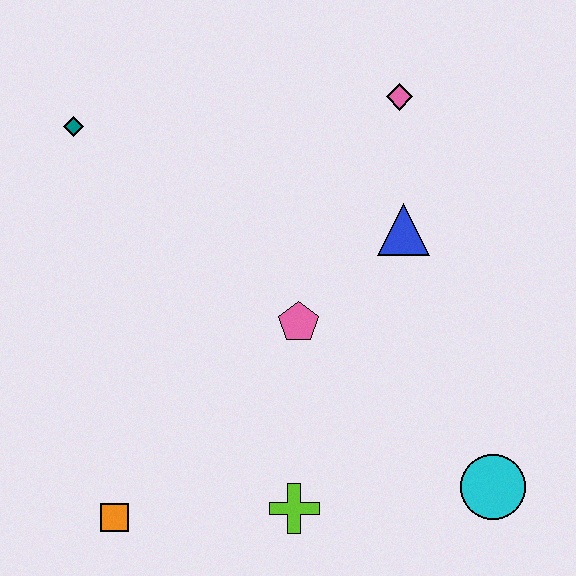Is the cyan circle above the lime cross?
Yes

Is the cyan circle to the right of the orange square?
Yes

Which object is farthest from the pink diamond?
The orange square is farthest from the pink diamond.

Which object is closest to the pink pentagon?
The blue triangle is closest to the pink pentagon.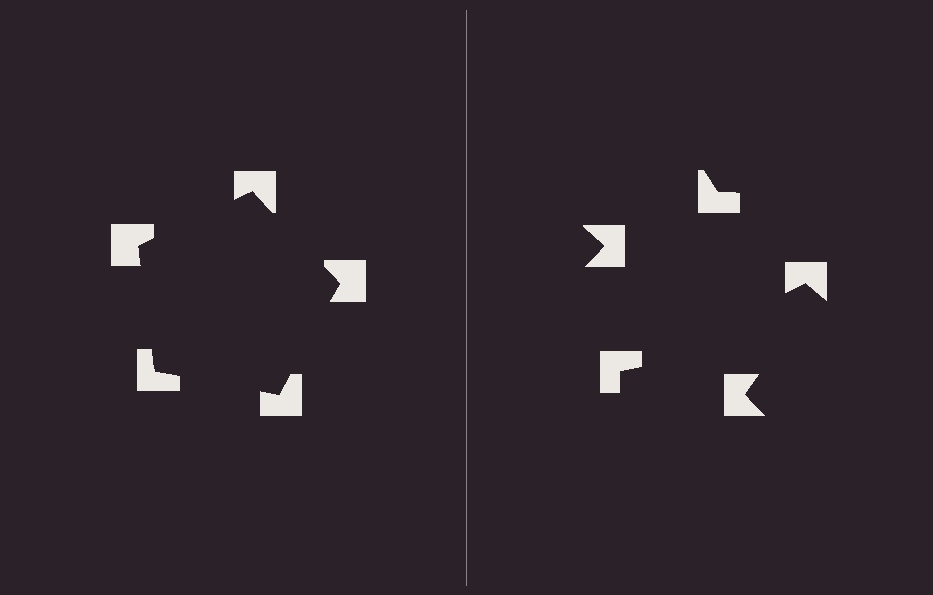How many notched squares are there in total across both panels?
10 — 5 on each side.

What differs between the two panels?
The notched squares are positioned identically on both sides; only the wedge orientations differ. On the left they align to a pentagon; on the right they are misaligned.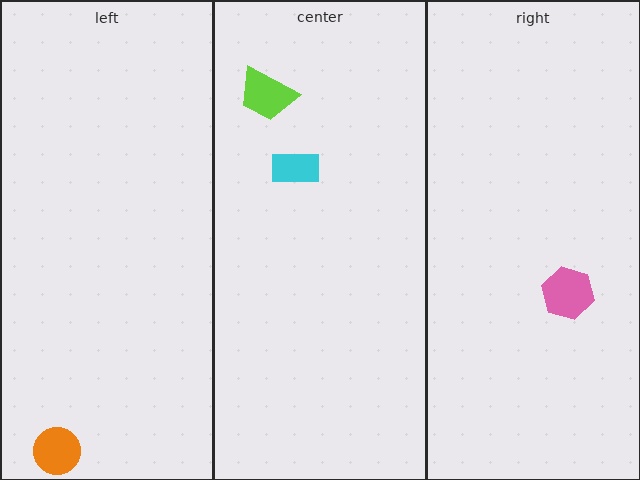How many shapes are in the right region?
1.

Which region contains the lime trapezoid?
The center region.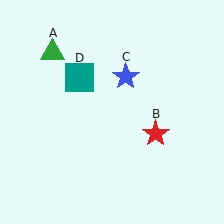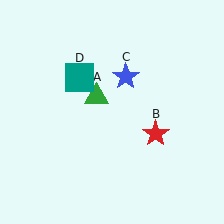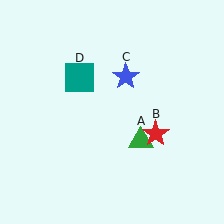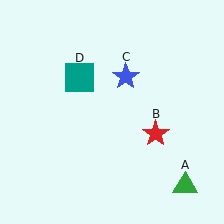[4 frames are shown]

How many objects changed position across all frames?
1 object changed position: green triangle (object A).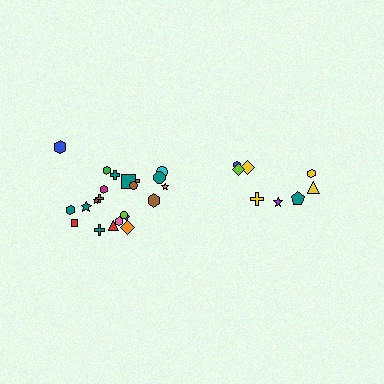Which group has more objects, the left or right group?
The left group.